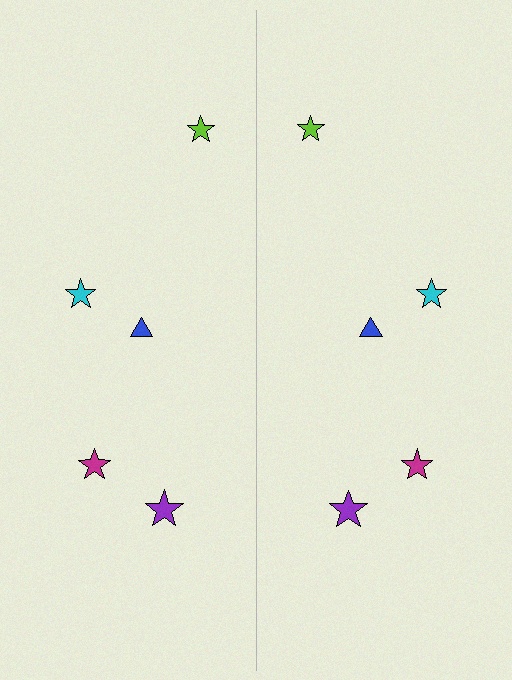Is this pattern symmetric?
Yes, this pattern has bilateral (reflection) symmetry.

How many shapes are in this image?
There are 10 shapes in this image.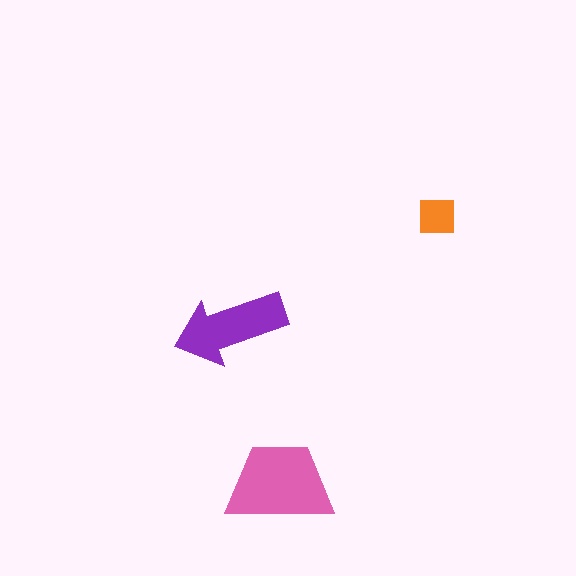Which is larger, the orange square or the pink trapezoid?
The pink trapezoid.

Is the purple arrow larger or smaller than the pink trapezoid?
Smaller.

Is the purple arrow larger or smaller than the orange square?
Larger.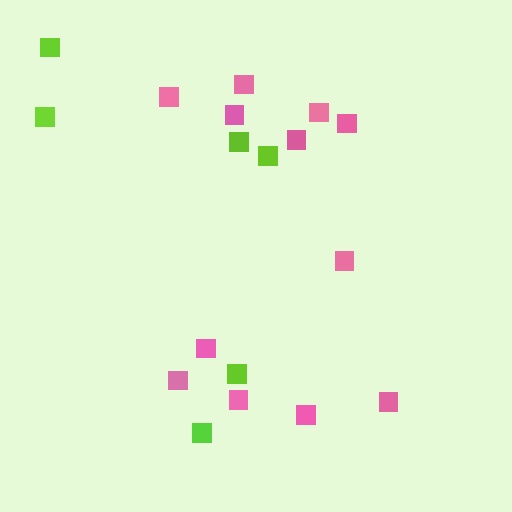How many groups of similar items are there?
There are 2 groups: one group of pink squares (12) and one group of lime squares (6).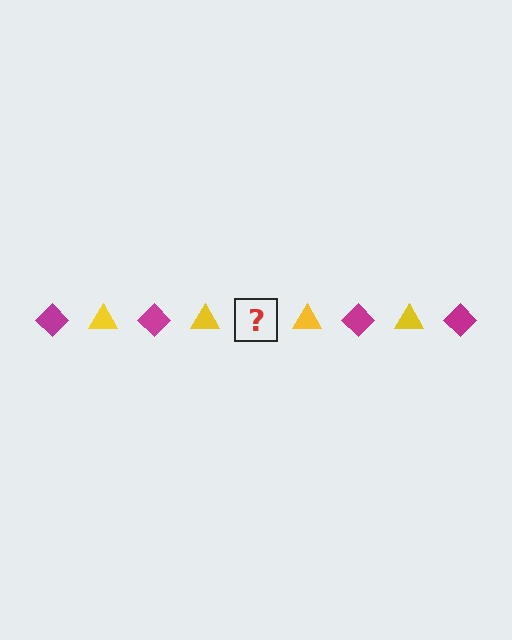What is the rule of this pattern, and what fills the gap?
The rule is that the pattern alternates between magenta diamond and yellow triangle. The gap should be filled with a magenta diamond.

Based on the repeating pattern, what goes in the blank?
The blank should be a magenta diamond.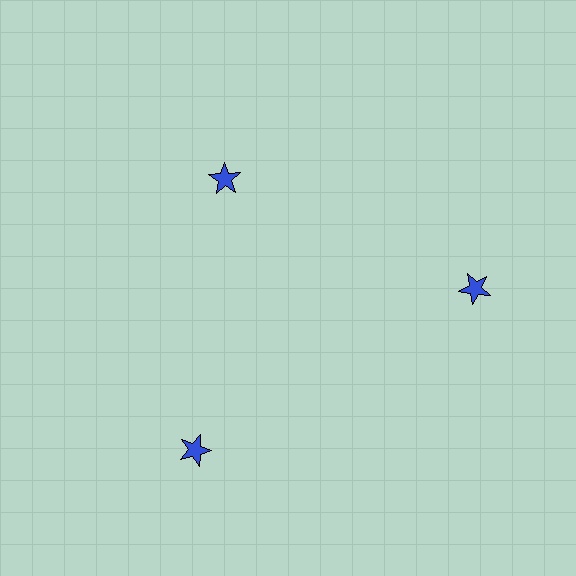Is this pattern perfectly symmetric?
No. The 3 blue stars are arranged in a ring, but one element near the 11 o'clock position is pulled inward toward the center, breaking the 3-fold rotational symmetry.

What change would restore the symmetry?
The symmetry would be restored by moving it outward, back onto the ring so that all 3 stars sit at equal angles and equal distance from the center.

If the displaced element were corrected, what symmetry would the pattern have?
It would have 3-fold rotational symmetry — the pattern would map onto itself every 120 degrees.